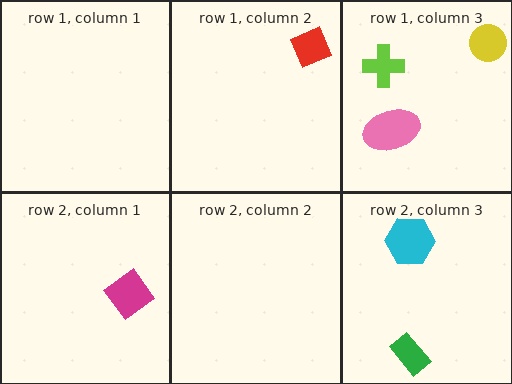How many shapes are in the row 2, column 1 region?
1.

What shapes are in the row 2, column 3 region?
The cyan hexagon, the green rectangle.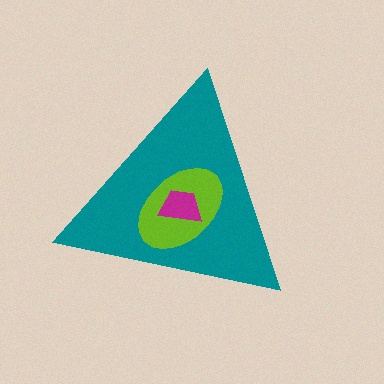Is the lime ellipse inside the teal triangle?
Yes.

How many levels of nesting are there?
3.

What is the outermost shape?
The teal triangle.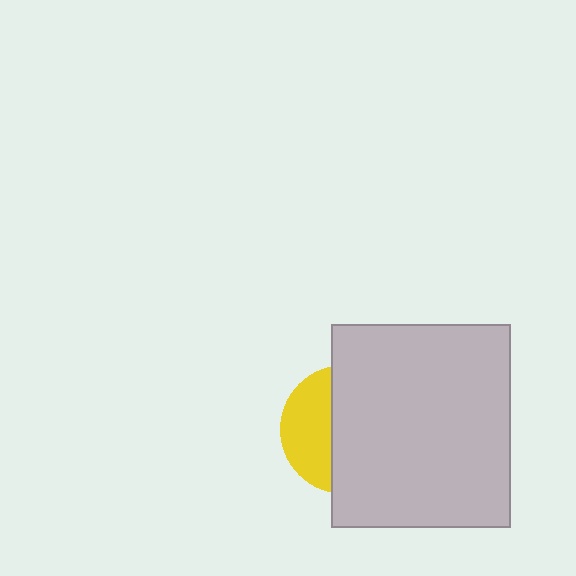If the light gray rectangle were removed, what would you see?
You would see the complete yellow circle.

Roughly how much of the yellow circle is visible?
A small part of it is visible (roughly 37%).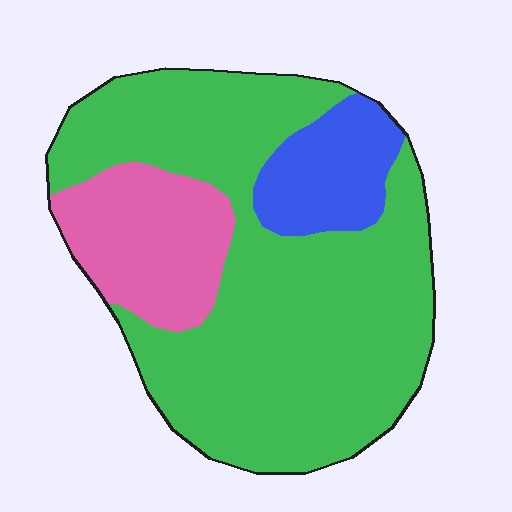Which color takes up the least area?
Blue, at roughly 10%.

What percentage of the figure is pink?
Pink takes up about one sixth (1/6) of the figure.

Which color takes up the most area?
Green, at roughly 70%.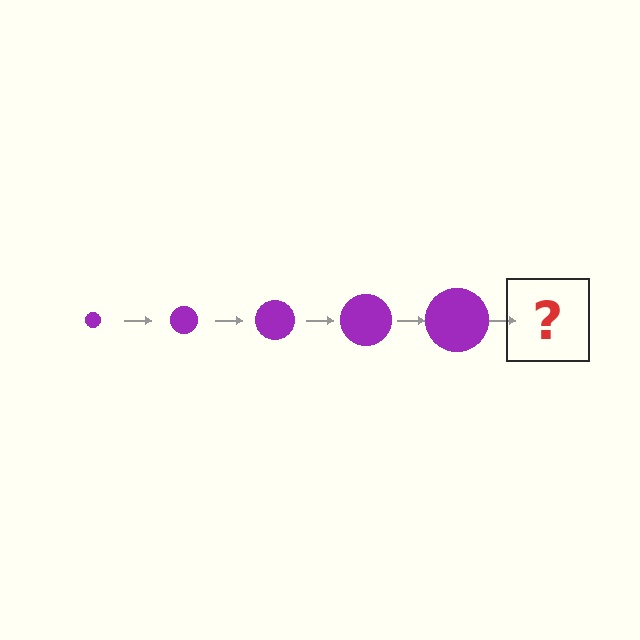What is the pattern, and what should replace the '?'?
The pattern is that the circle gets progressively larger each step. The '?' should be a purple circle, larger than the previous one.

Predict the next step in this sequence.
The next step is a purple circle, larger than the previous one.